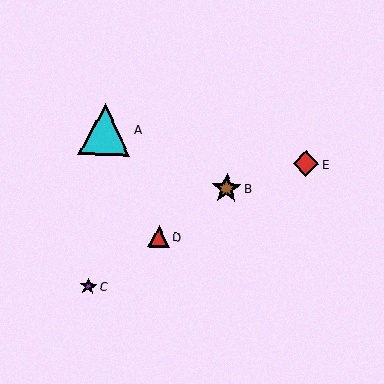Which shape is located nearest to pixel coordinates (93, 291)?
The purple star (labeled C) at (88, 287) is nearest to that location.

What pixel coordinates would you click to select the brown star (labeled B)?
Click at (226, 189) to select the brown star B.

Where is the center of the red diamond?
The center of the red diamond is at (306, 164).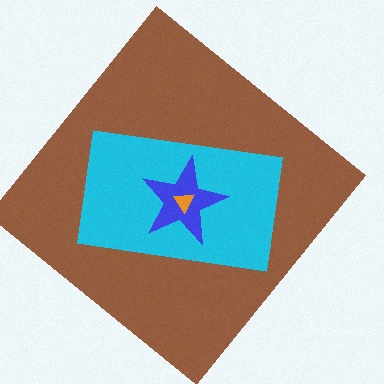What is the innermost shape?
The orange triangle.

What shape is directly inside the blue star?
The orange triangle.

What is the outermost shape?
The brown diamond.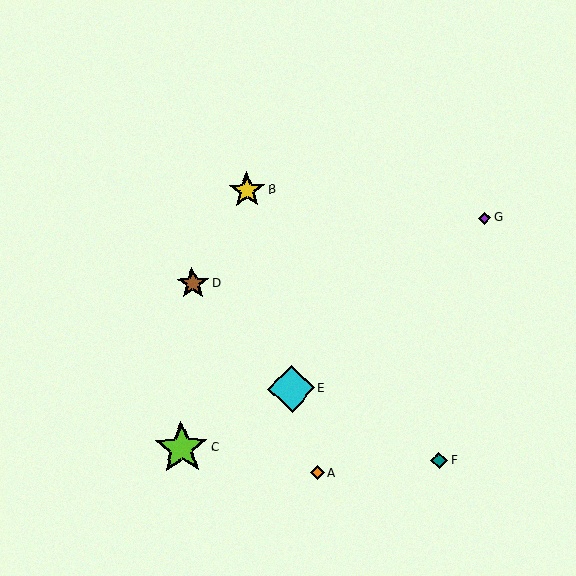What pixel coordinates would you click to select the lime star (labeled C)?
Click at (181, 448) to select the lime star C.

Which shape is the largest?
The lime star (labeled C) is the largest.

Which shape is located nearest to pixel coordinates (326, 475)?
The orange diamond (labeled A) at (317, 473) is nearest to that location.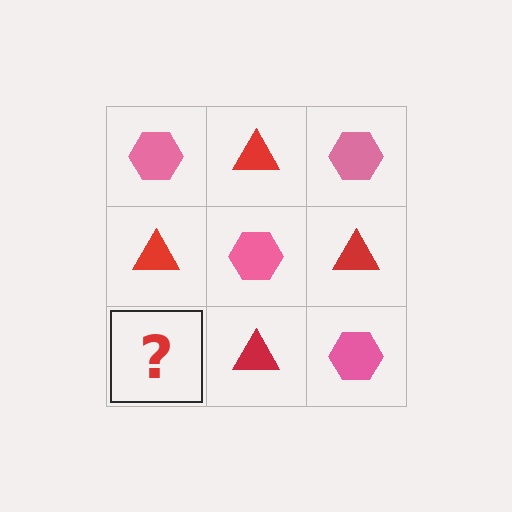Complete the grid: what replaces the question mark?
The question mark should be replaced with a pink hexagon.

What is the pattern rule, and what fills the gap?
The rule is that it alternates pink hexagon and red triangle in a checkerboard pattern. The gap should be filled with a pink hexagon.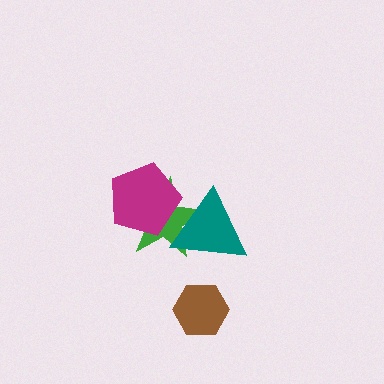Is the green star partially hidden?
Yes, it is partially covered by another shape.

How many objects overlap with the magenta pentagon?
2 objects overlap with the magenta pentagon.